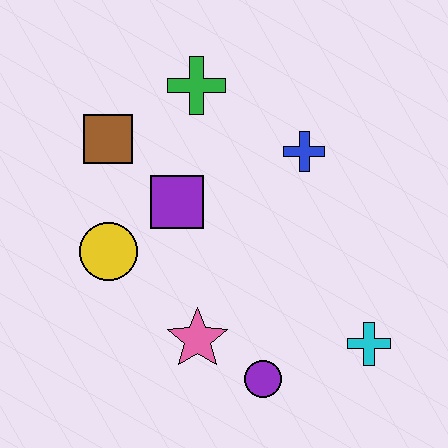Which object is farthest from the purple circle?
The green cross is farthest from the purple circle.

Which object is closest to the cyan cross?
The purple circle is closest to the cyan cross.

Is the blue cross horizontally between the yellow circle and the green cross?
No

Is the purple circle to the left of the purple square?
No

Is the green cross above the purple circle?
Yes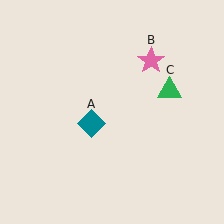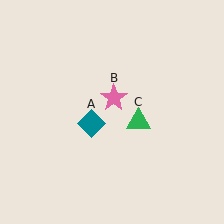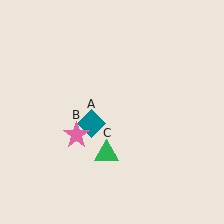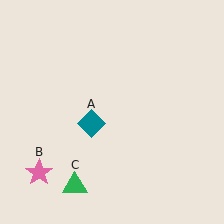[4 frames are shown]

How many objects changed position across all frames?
2 objects changed position: pink star (object B), green triangle (object C).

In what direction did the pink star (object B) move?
The pink star (object B) moved down and to the left.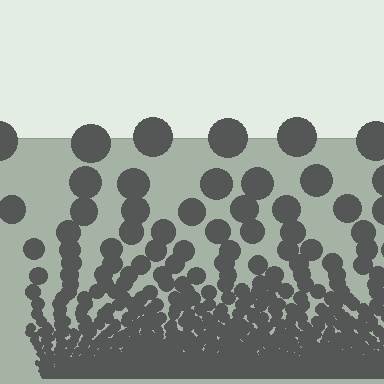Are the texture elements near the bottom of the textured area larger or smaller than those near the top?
Smaller. The gradient is inverted — elements near the bottom are smaller and denser.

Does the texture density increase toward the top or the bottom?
Density increases toward the bottom.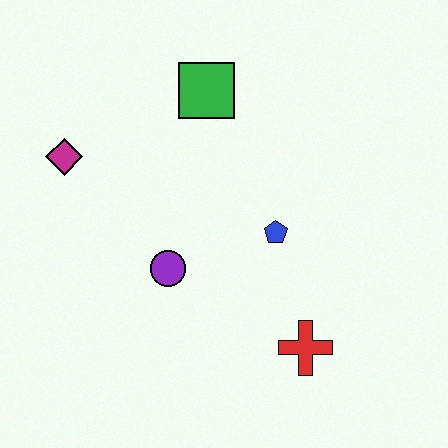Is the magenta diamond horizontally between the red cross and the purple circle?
No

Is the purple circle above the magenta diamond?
No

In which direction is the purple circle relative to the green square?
The purple circle is below the green square.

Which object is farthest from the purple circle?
The green square is farthest from the purple circle.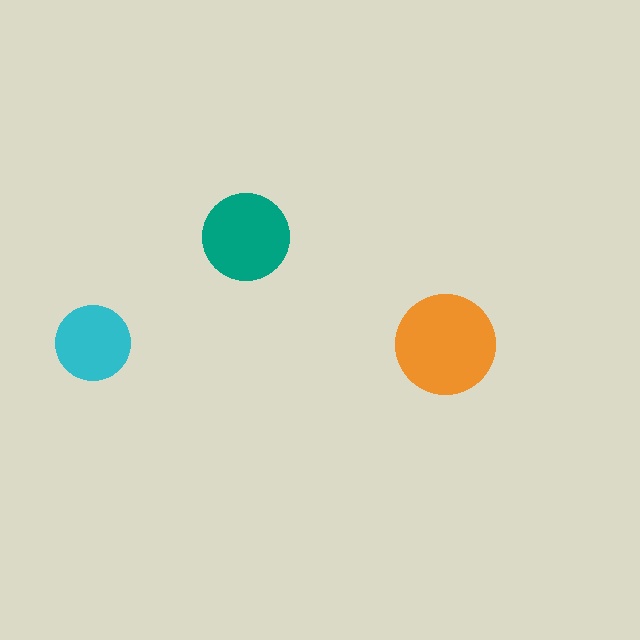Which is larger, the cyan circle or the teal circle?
The teal one.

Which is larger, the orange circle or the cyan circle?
The orange one.